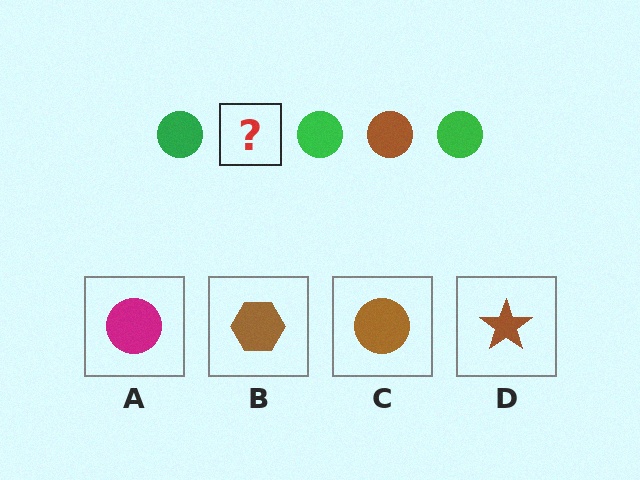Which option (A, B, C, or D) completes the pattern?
C.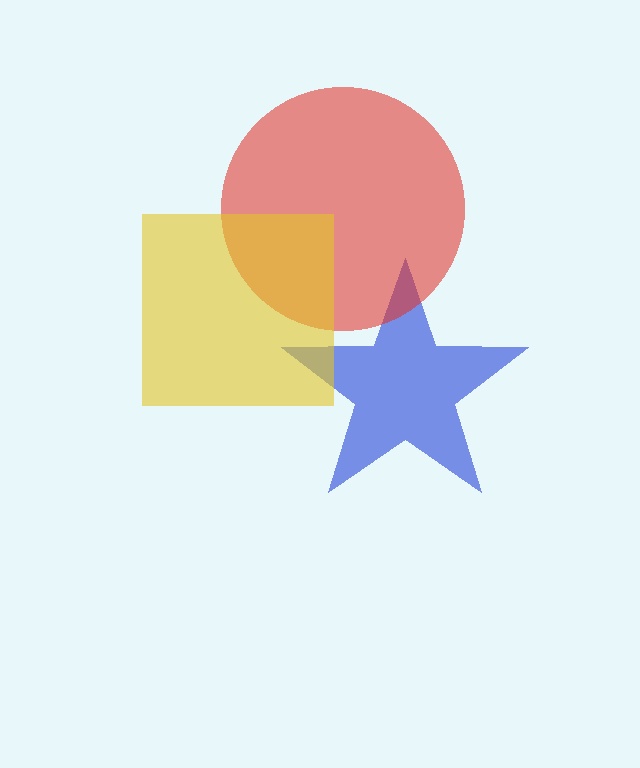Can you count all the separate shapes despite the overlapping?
Yes, there are 3 separate shapes.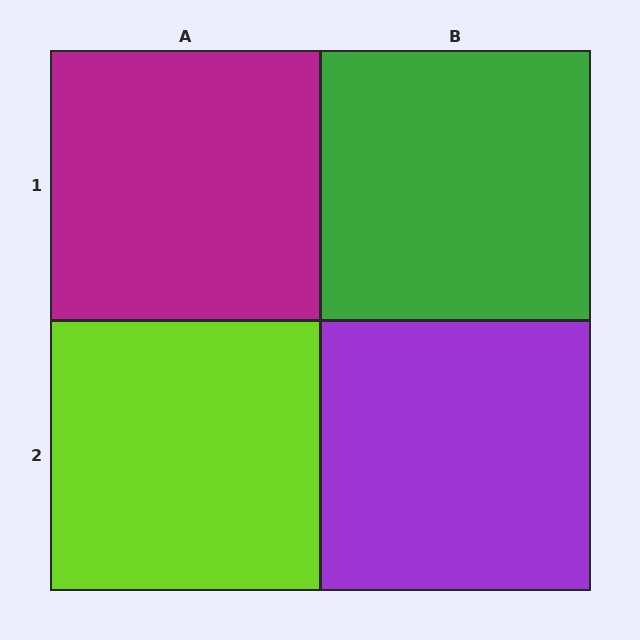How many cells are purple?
1 cell is purple.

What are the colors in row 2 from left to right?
Lime, purple.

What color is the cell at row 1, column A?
Magenta.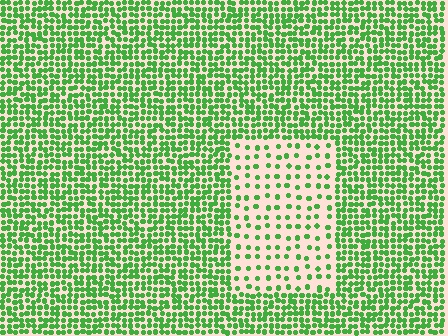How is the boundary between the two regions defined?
The boundary is defined by a change in element density (approximately 2.7x ratio). All elements are the same color, size, and shape.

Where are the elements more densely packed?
The elements are more densely packed outside the rectangle boundary.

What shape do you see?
I see a rectangle.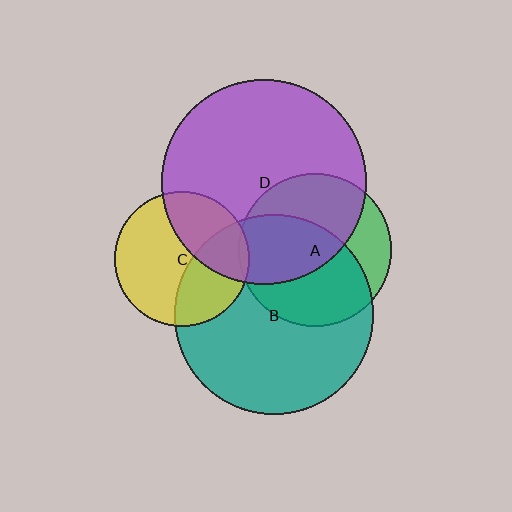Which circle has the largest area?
Circle D (purple).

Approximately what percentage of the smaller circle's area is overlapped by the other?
Approximately 35%.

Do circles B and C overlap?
Yes.